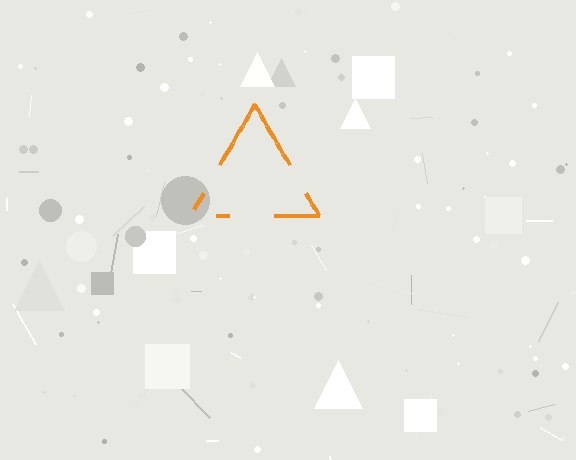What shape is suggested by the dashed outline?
The dashed outline suggests a triangle.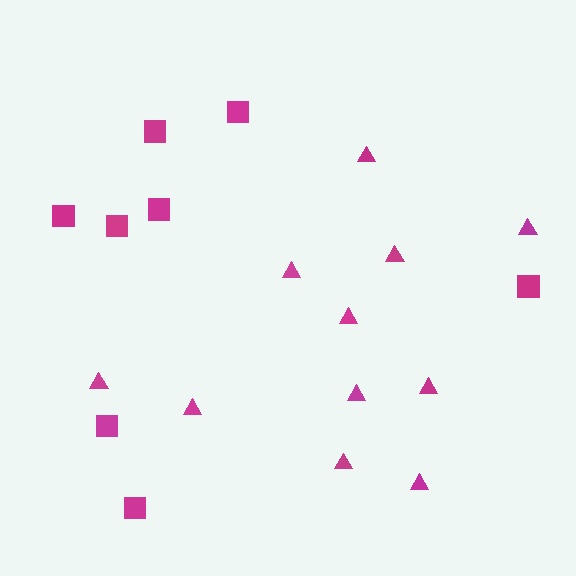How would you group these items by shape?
There are 2 groups: one group of triangles (11) and one group of squares (8).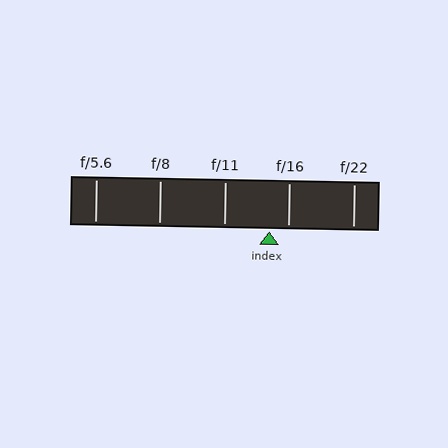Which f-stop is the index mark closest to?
The index mark is closest to f/16.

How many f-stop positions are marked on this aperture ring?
There are 5 f-stop positions marked.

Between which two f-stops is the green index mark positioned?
The index mark is between f/11 and f/16.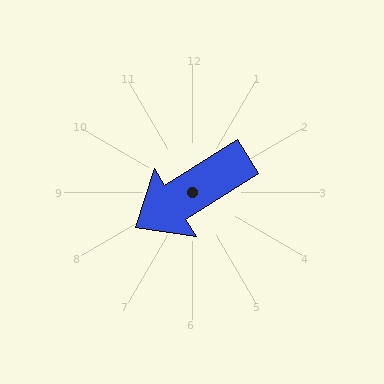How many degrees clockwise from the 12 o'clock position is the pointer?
Approximately 238 degrees.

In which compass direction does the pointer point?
Southwest.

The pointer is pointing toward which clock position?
Roughly 8 o'clock.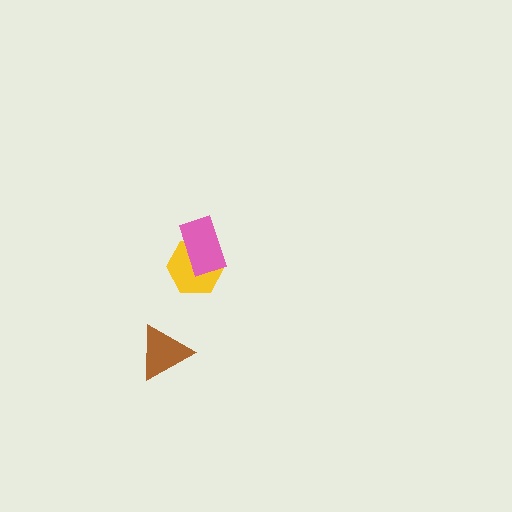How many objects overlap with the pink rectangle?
1 object overlaps with the pink rectangle.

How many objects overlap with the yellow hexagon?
1 object overlaps with the yellow hexagon.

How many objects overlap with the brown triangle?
0 objects overlap with the brown triangle.